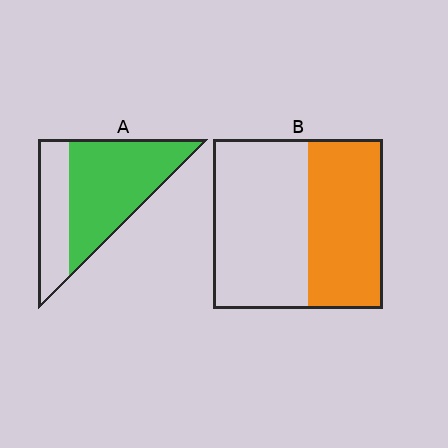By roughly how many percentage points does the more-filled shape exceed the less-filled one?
By roughly 25 percentage points (A over B).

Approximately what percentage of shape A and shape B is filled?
A is approximately 65% and B is approximately 45%.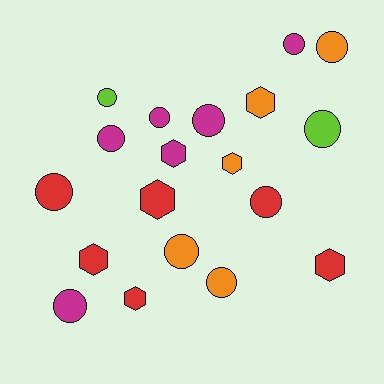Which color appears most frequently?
Red, with 6 objects.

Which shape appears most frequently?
Circle, with 12 objects.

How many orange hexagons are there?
There are 2 orange hexagons.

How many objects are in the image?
There are 19 objects.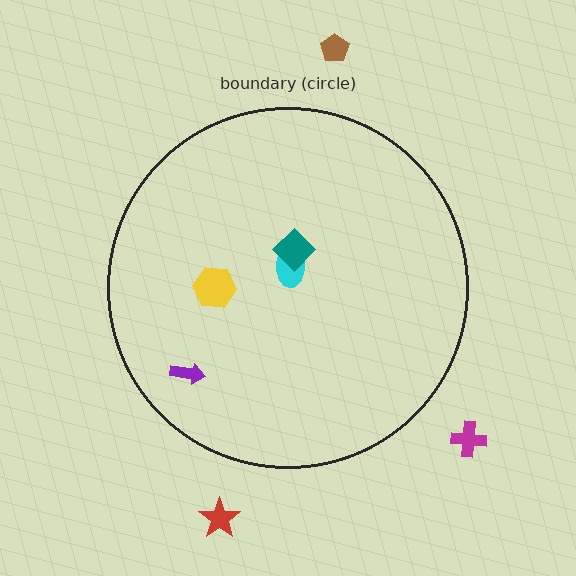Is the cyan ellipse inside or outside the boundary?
Inside.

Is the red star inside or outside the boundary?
Outside.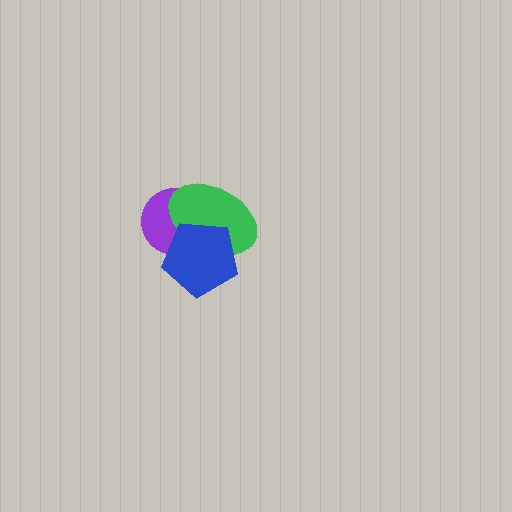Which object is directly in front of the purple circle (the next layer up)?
The green ellipse is directly in front of the purple circle.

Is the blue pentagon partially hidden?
No, no other shape covers it.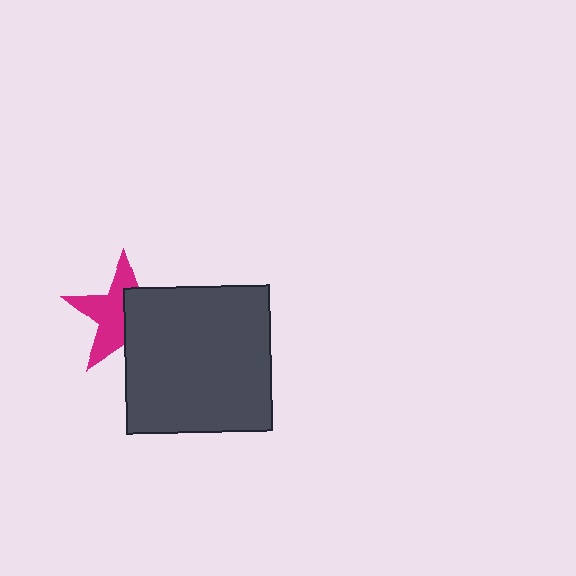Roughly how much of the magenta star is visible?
About half of it is visible (roughly 54%).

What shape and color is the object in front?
The object in front is a dark gray square.